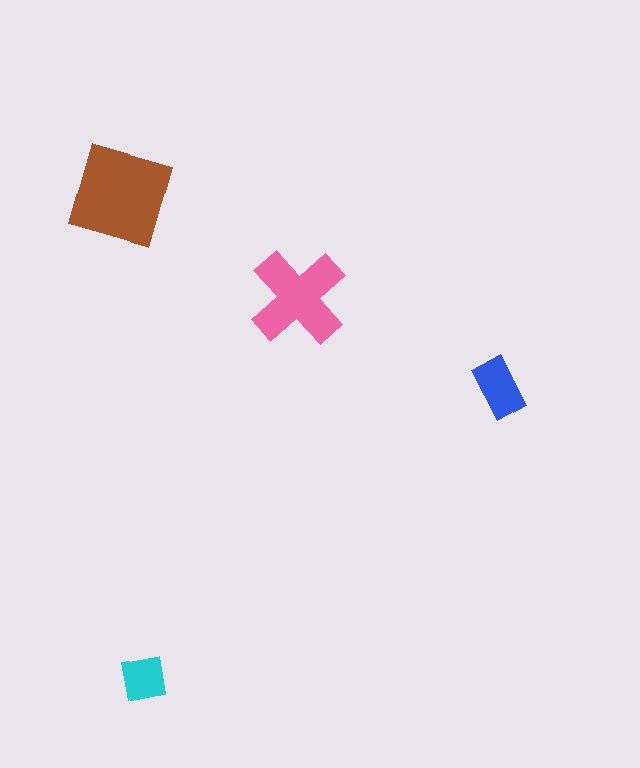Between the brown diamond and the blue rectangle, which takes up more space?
The brown diamond.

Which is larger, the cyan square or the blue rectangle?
The blue rectangle.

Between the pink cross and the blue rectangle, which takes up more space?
The pink cross.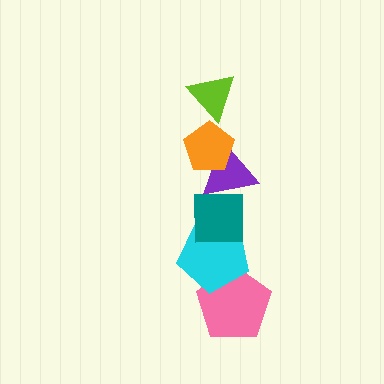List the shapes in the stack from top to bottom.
From top to bottom: the lime triangle, the orange pentagon, the purple triangle, the teal square, the cyan pentagon, the pink pentagon.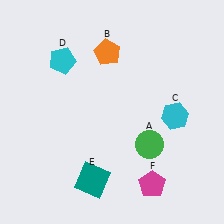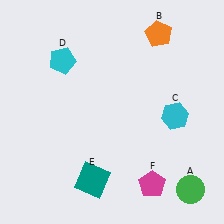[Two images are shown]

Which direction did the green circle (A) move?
The green circle (A) moved down.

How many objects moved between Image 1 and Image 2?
2 objects moved between the two images.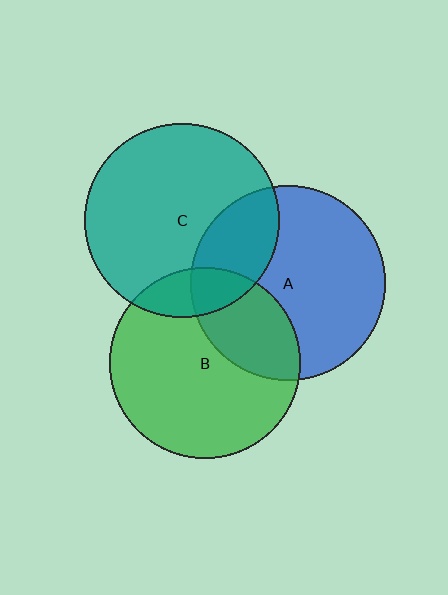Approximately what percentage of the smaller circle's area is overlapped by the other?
Approximately 30%.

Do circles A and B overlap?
Yes.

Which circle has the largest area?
Circle C (teal).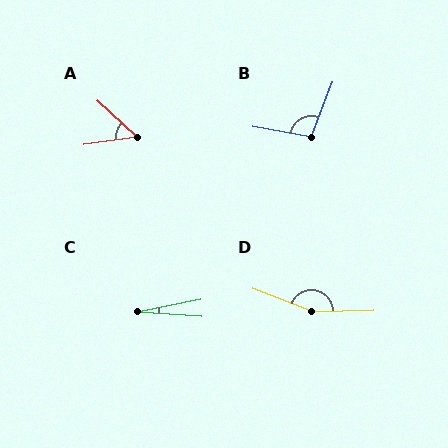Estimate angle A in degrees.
Approximately 50 degrees.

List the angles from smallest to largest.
C (16°), A (50°), B (101°), D (158°).